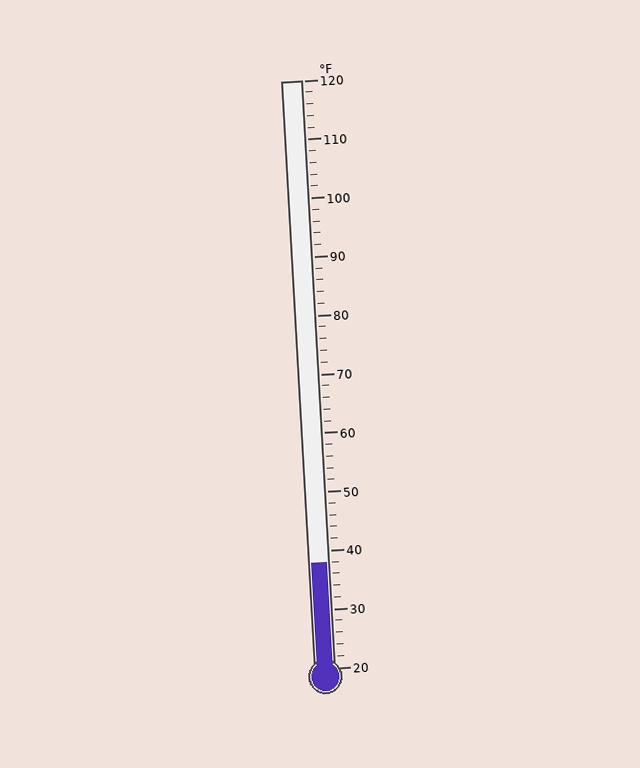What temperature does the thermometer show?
The thermometer shows approximately 38°F.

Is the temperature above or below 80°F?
The temperature is below 80°F.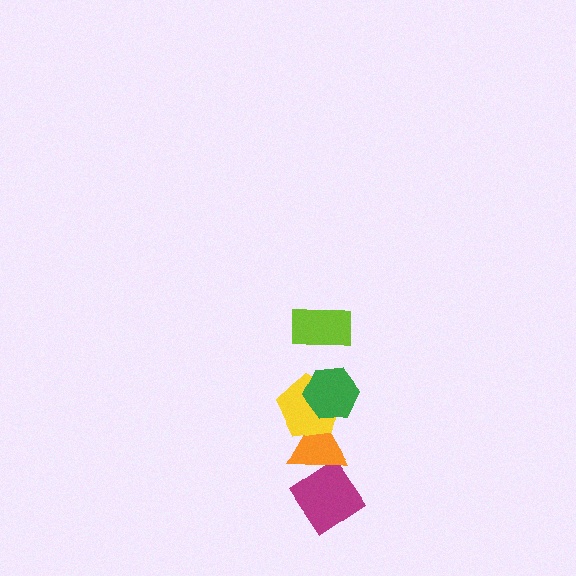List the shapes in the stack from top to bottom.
From top to bottom: the lime rectangle, the green hexagon, the yellow pentagon, the orange triangle, the magenta diamond.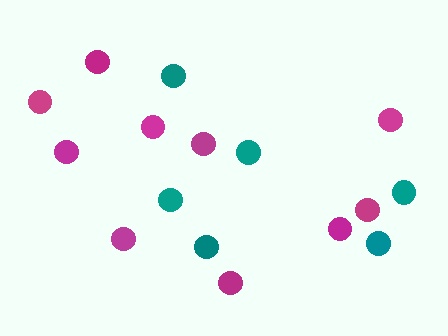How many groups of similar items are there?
There are 2 groups: one group of teal circles (6) and one group of magenta circles (10).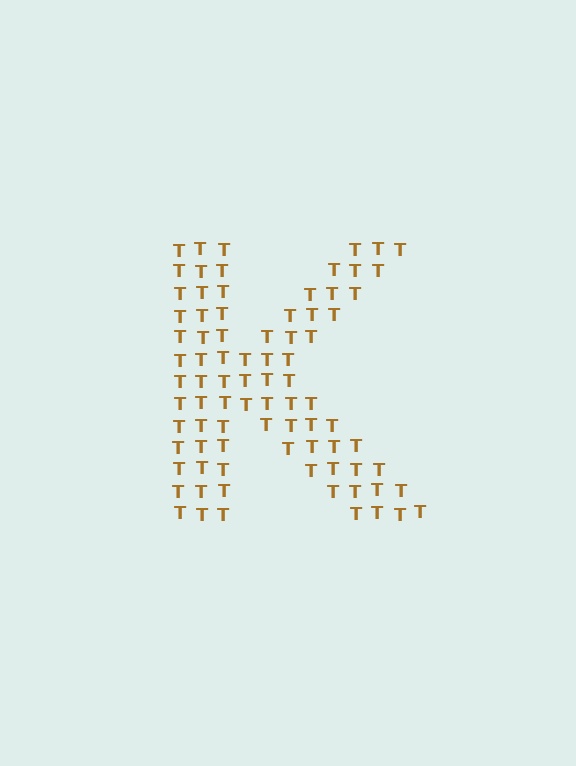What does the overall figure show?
The overall figure shows the letter K.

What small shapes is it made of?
It is made of small letter T's.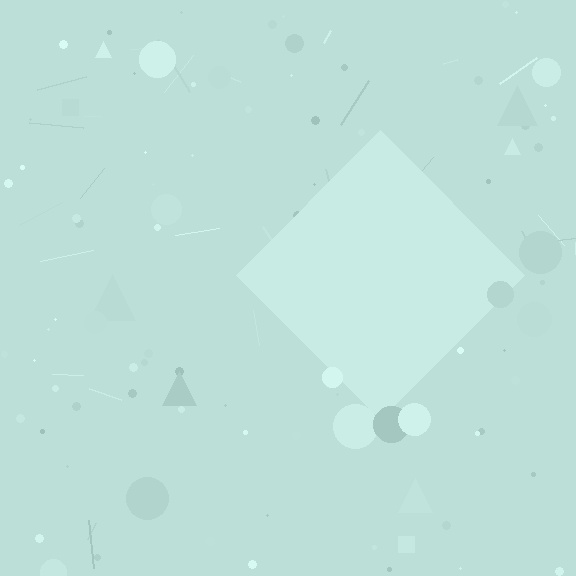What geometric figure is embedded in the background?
A diamond is embedded in the background.